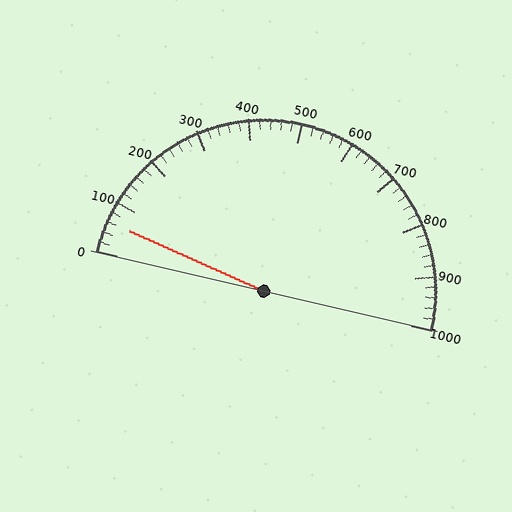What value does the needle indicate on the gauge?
The needle indicates approximately 60.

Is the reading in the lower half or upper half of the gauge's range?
The reading is in the lower half of the range (0 to 1000).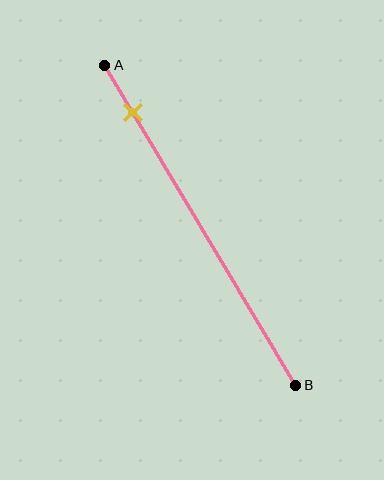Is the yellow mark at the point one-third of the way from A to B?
No, the mark is at about 15% from A, not at the 33% one-third point.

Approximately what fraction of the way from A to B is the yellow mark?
The yellow mark is approximately 15% of the way from A to B.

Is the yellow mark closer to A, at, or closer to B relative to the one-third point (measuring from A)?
The yellow mark is closer to point A than the one-third point of segment AB.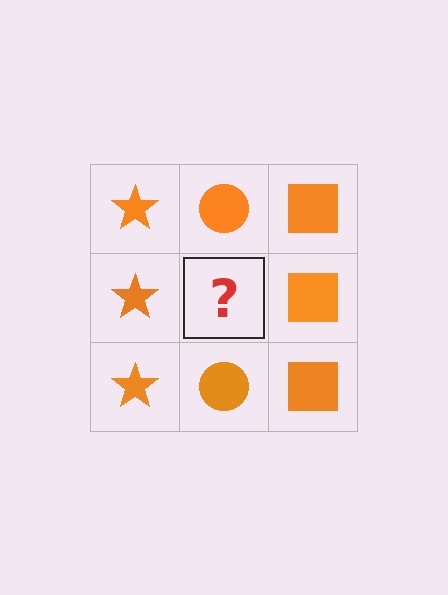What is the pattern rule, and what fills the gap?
The rule is that each column has a consistent shape. The gap should be filled with an orange circle.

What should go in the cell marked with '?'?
The missing cell should contain an orange circle.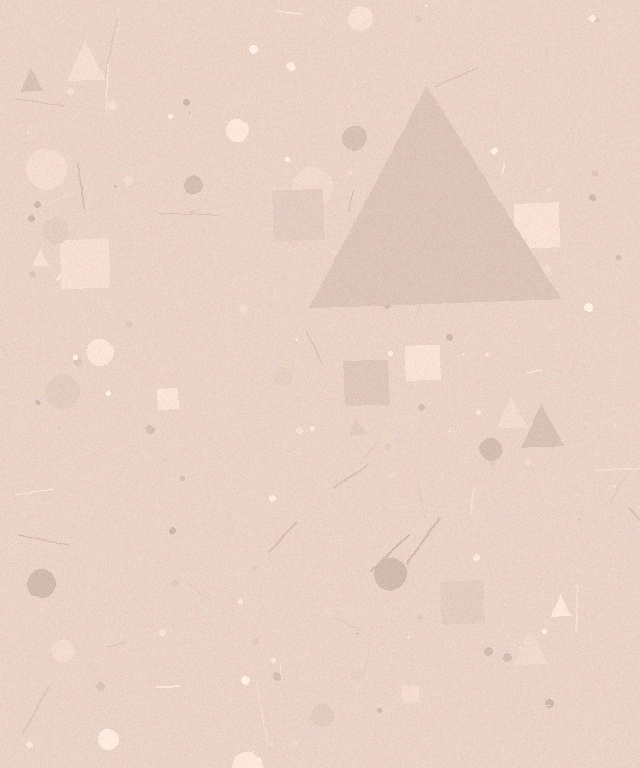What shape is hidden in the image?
A triangle is hidden in the image.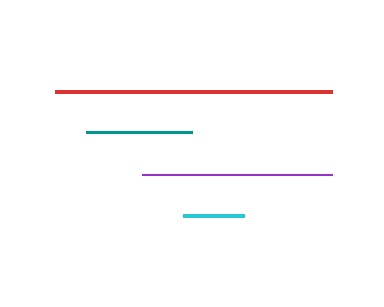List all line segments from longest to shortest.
From longest to shortest: red, purple, teal, cyan.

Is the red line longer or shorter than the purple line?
The red line is longer than the purple line.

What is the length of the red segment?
The red segment is approximately 278 pixels long.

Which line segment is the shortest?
The cyan line is the shortest at approximately 61 pixels.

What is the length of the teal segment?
The teal segment is approximately 106 pixels long.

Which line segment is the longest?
The red line is the longest at approximately 278 pixels.